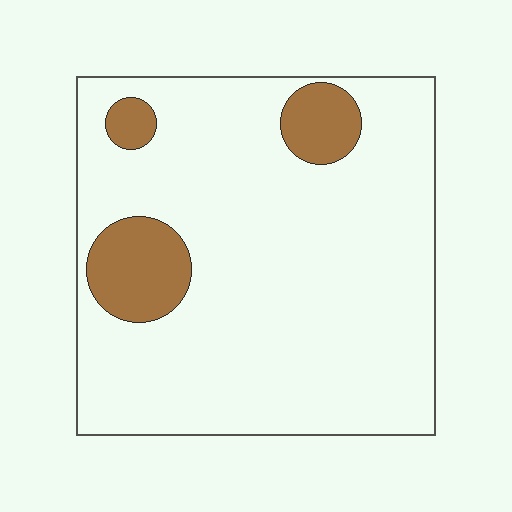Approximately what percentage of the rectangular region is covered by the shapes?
Approximately 15%.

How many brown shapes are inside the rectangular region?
3.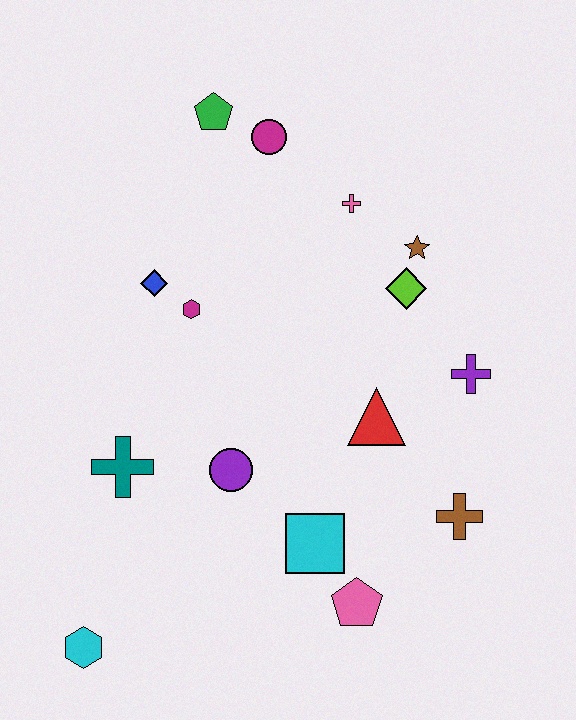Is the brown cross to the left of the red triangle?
No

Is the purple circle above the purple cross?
No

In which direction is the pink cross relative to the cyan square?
The pink cross is above the cyan square.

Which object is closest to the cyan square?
The pink pentagon is closest to the cyan square.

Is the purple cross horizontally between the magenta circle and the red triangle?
No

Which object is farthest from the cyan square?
The green pentagon is farthest from the cyan square.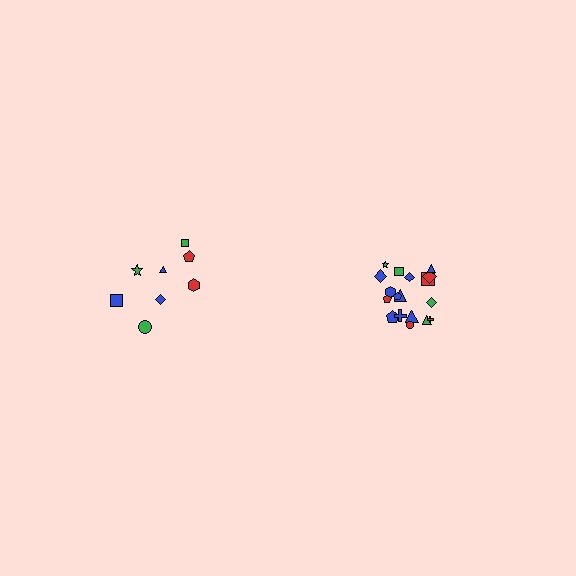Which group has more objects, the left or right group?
The right group.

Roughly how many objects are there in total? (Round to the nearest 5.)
Roughly 25 objects in total.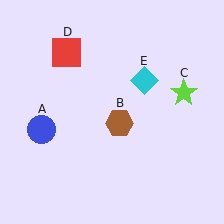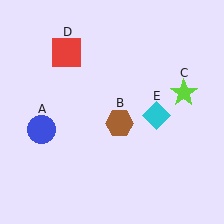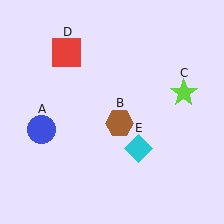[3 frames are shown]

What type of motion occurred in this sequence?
The cyan diamond (object E) rotated clockwise around the center of the scene.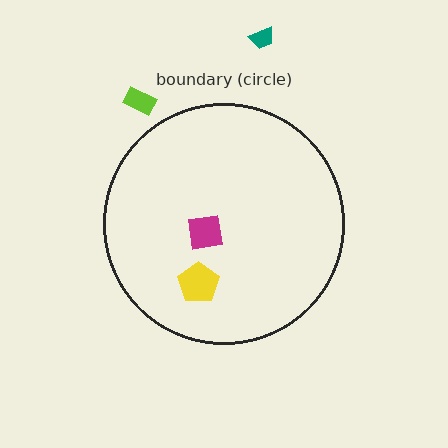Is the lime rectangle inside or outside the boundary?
Outside.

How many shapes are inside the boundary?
2 inside, 2 outside.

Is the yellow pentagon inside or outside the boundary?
Inside.